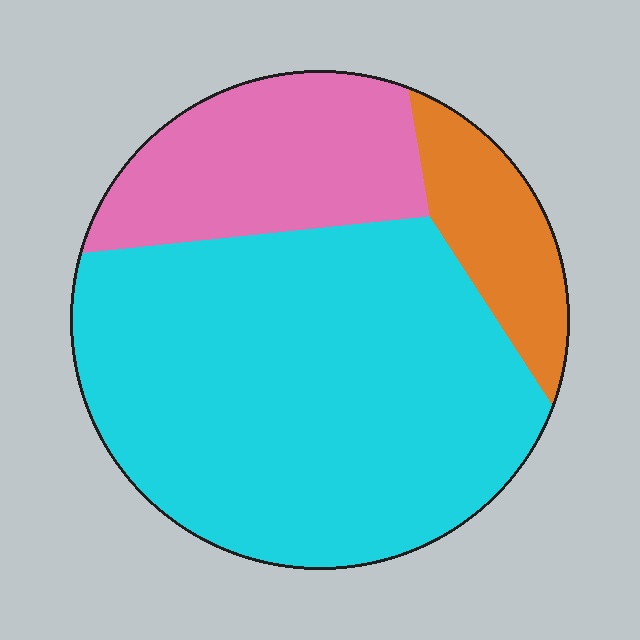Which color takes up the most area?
Cyan, at roughly 65%.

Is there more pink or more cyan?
Cyan.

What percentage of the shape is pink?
Pink covers around 20% of the shape.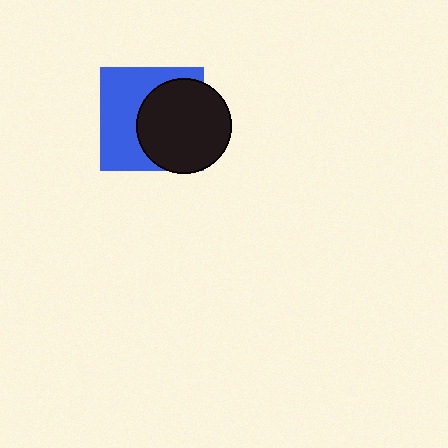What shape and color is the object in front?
The object in front is a black circle.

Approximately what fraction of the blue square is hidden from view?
Roughly 50% of the blue square is hidden behind the black circle.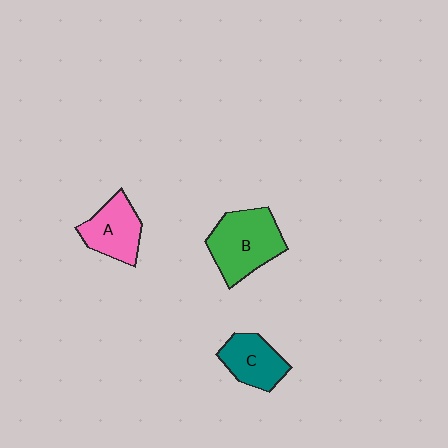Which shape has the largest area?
Shape B (green).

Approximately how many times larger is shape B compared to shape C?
Approximately 1.5 times.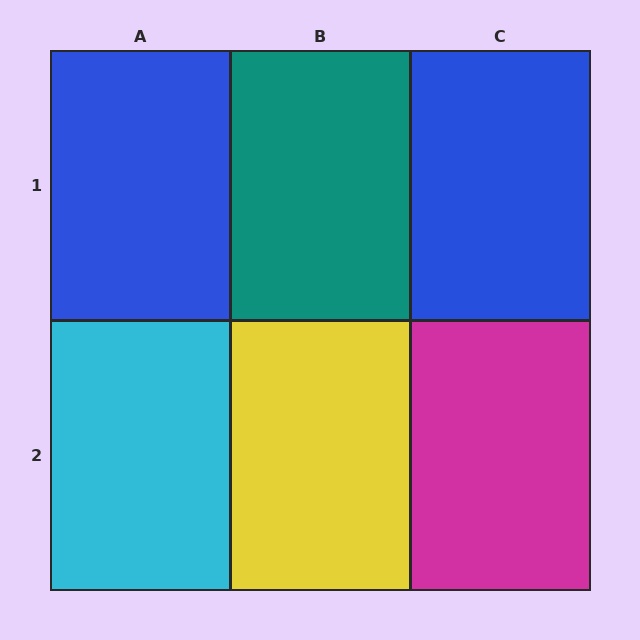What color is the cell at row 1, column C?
Blue.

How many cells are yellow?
1 cell is yellow.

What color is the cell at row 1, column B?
Teal.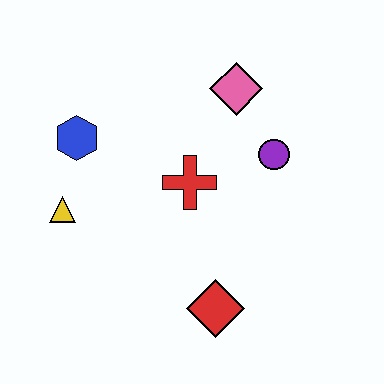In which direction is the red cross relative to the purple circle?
The red cross is to the left of the purple circle.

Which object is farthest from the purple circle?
The yellow triangle is farthest from the purple circle.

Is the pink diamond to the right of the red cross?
Yes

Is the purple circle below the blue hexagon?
Yes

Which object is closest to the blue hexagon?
The yellow triangle is closest to the blue hexagon.